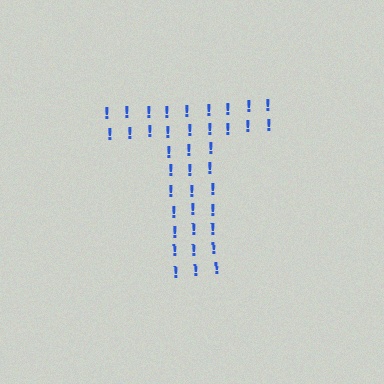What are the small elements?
The small elements are exclamation marks.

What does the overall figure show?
The overall figure shows the letter T.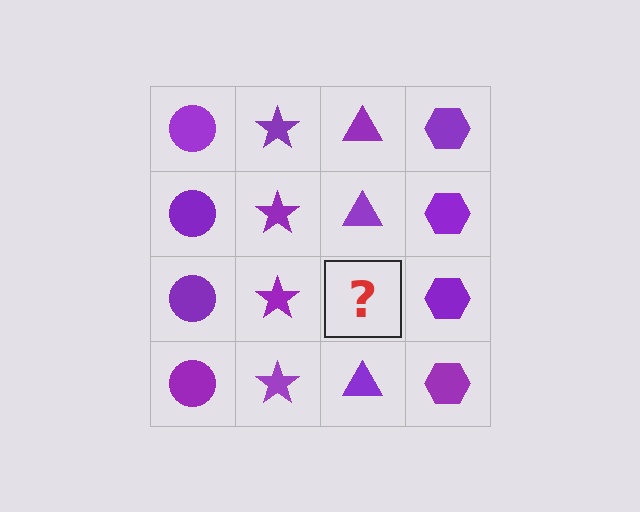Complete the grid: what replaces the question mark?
The question mark should be replaced with a purple triangle.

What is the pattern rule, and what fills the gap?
The rule is that each column has a consistent shape. The gap should be filled with a purple triangle.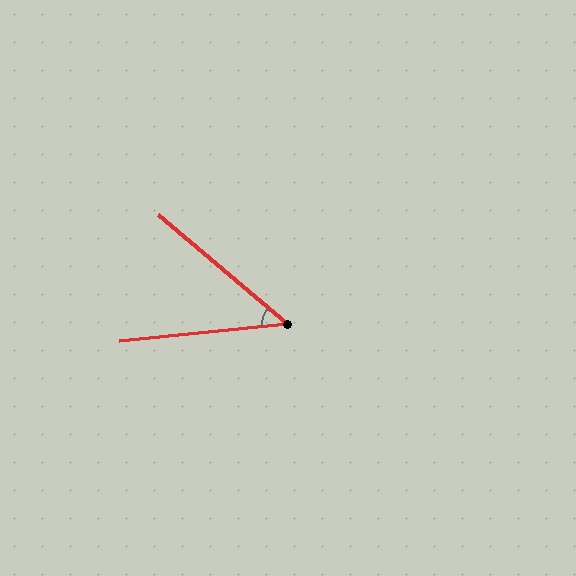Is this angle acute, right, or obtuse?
It is acute.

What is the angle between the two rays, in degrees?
Approximately 46 degrees.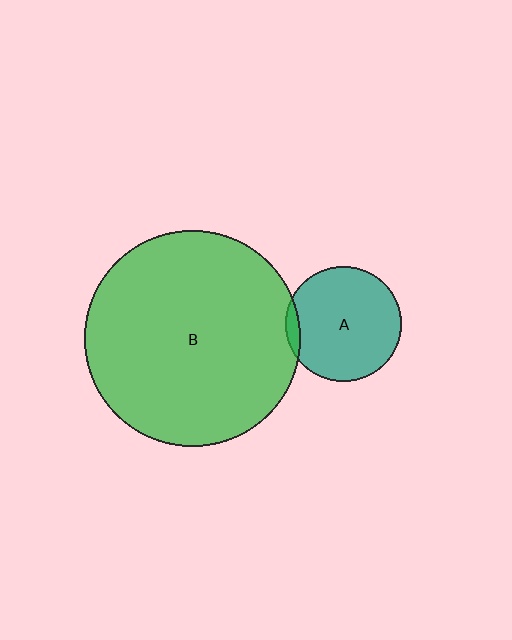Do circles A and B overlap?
Yes.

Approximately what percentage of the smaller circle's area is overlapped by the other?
Approximately 5%.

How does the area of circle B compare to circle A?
Approximately 3.5 times.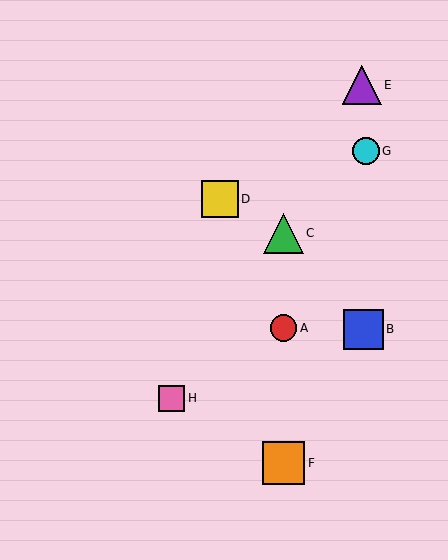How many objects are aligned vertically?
3 objects (A, C, F) are aligned vertically.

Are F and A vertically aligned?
Yes, both are at x≈283.